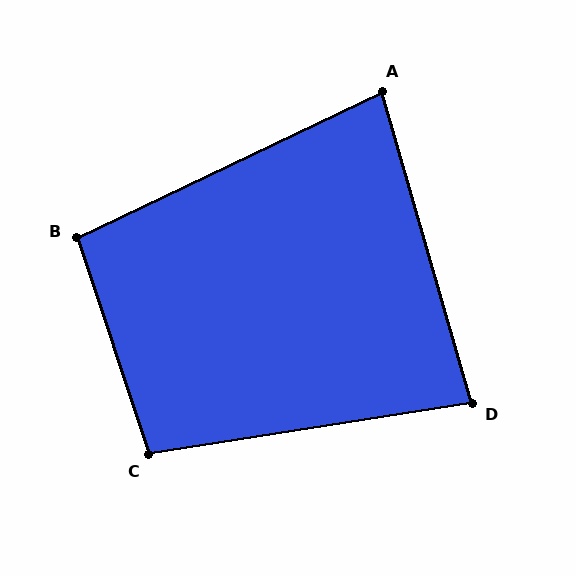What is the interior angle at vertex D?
Approximately 83 degrees (acute).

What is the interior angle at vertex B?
Approximately 97 degrees (obtuse).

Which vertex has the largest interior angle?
C, at approximately 99 degrees.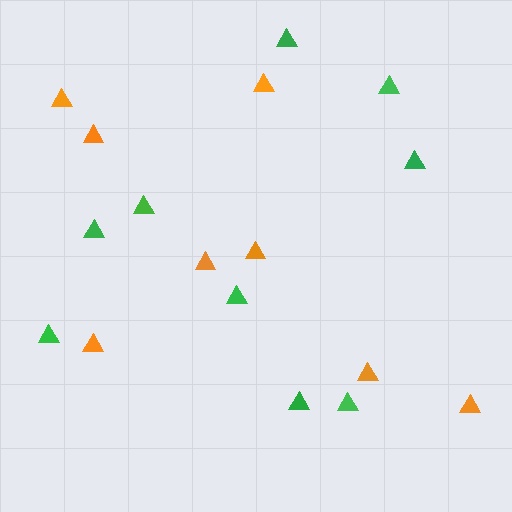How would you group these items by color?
There are 2 groups: one group of green triangles (9) and one group of orange triangles (8).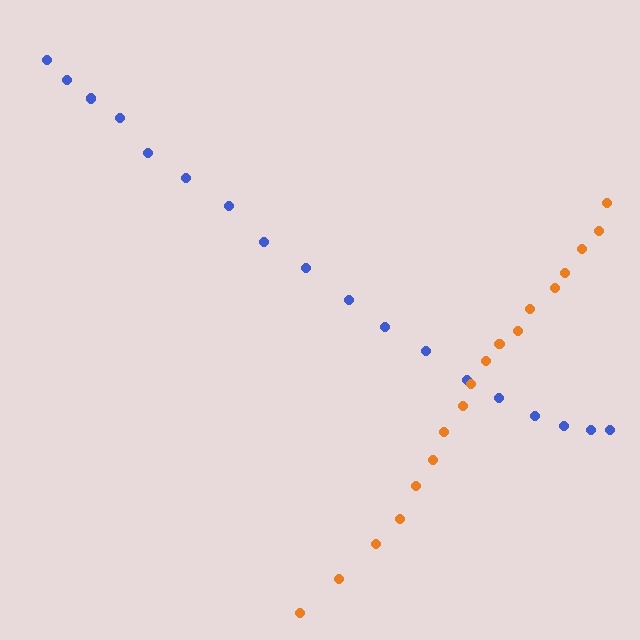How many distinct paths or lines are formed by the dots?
There are 2 distinct paths.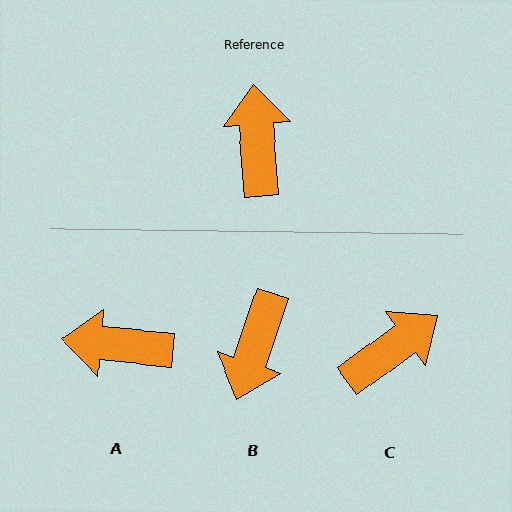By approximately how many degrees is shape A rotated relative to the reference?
Approximately 80 degrees counter-clockwise.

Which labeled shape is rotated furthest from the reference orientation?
B, about 157 degrees away.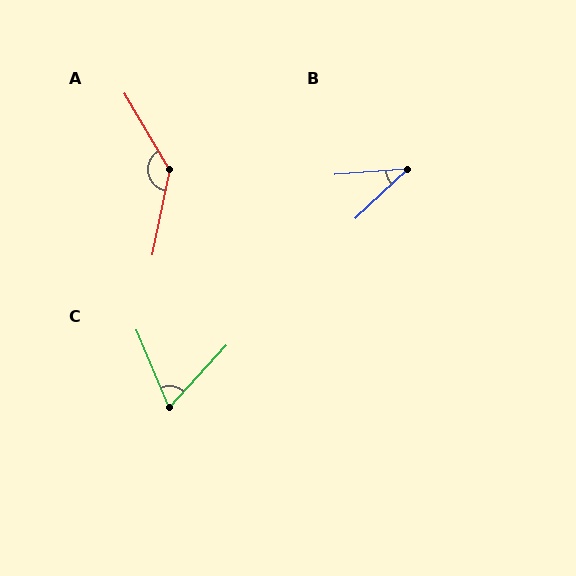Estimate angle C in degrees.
Approximately 65 degrees.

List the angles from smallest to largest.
B (39°), C (65°), A (138°).